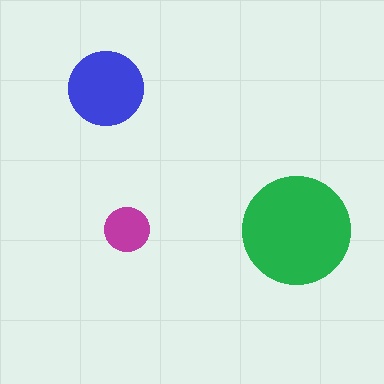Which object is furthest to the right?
The green circle is rightmost.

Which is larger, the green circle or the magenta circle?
The green one.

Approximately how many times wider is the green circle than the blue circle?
About 1.5 times wider.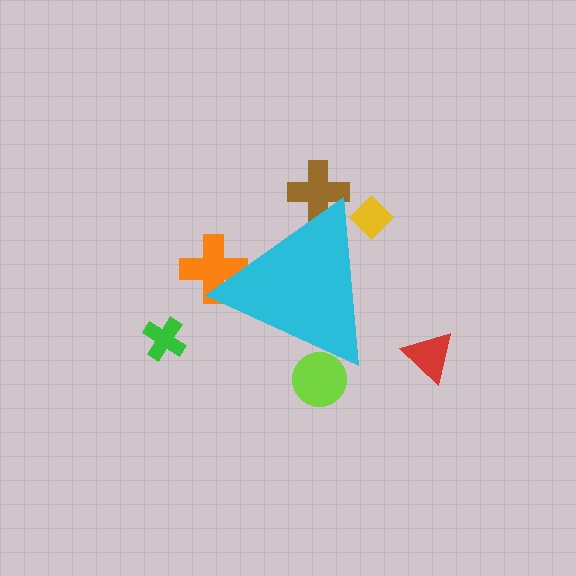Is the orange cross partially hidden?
Yes, the orange cross is partially hidden behind the cyan triangle.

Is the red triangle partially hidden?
No, the red triangle is fully visible.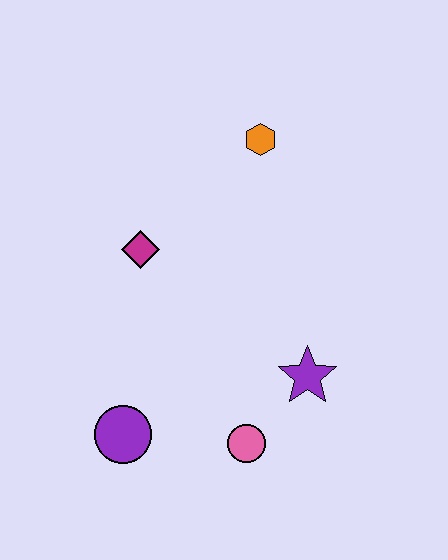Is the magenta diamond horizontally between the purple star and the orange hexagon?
No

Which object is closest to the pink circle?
The purple star is closest to the pink circle.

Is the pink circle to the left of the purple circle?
No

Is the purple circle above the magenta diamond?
No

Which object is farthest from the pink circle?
The orange hexagon is farthest from the pink circle.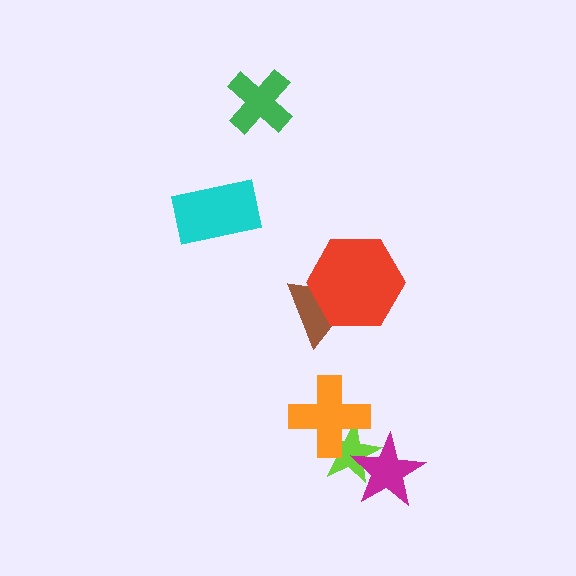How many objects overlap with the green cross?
0 objects overlap with the green cross.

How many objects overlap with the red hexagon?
1 object overlaps with the red hexagon.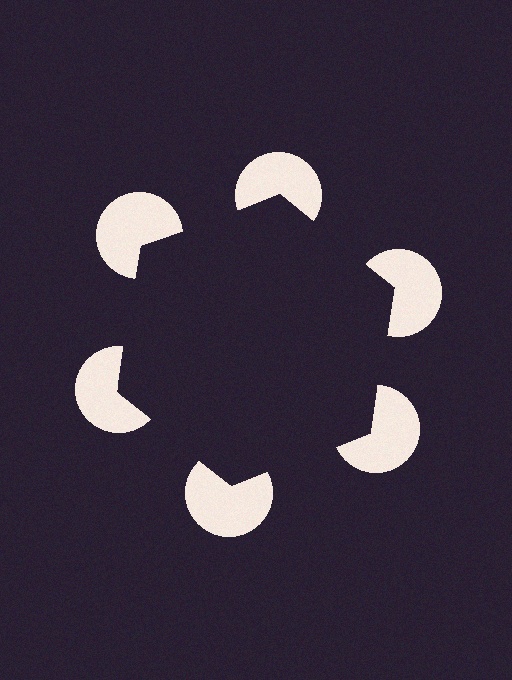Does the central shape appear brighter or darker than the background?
It typically appears slightly darker than the background, even though no actual brightness change is drawn.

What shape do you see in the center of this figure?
An illusory hexagon — its edges are inferred from the aligned wedge cuts in the pac-man discs, not physically drawn.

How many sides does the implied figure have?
6 sides.